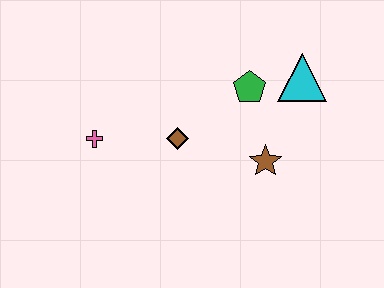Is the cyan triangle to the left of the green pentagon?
No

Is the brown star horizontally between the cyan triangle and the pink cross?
Yes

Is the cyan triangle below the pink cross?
No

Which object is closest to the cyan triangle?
The green pentagon is closest to the cyan triangle.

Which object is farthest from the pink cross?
The cyan triangle is farthest from the pink cross.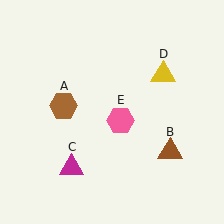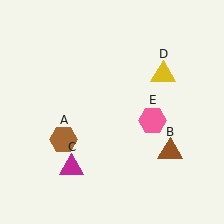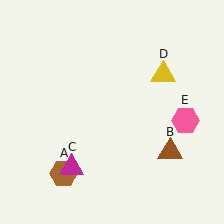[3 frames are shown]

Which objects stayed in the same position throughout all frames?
Brown triangle (object B) and magenta triangle (object C) and yellow triangle (object D) remained stationary.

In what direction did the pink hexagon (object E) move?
The pink hexagon (object E) moved right.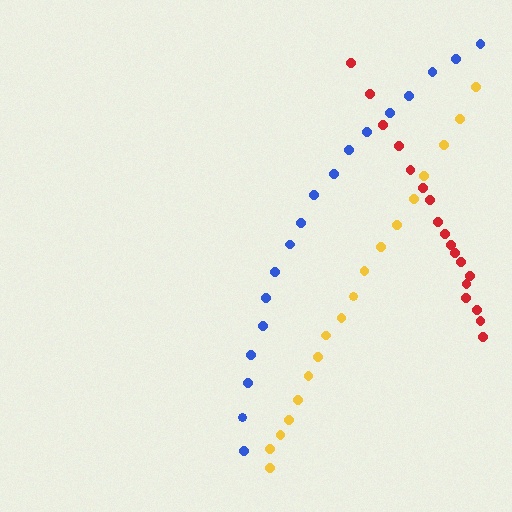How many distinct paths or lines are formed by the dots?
There are 3 distinct paths.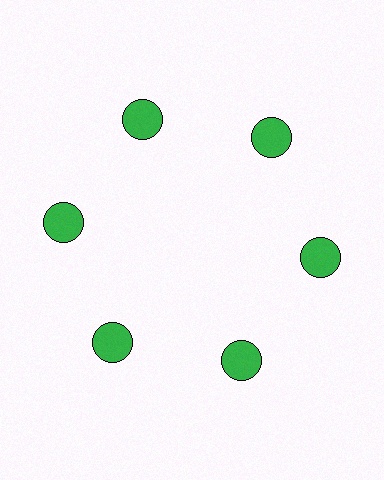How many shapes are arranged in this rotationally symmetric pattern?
There are 6 shapes, arranged in 6 groups of 1.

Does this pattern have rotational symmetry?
Yes, this pattern has 6-fold rotational symmetry. It looks the same after rotating 60 degrees around the center.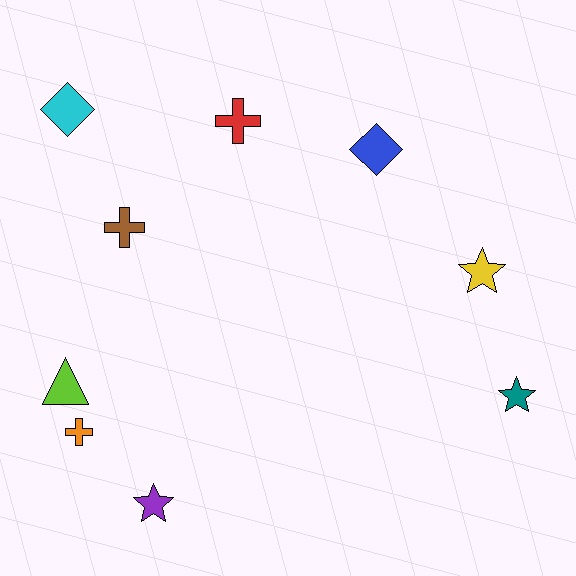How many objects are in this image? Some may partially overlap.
There are 9 objects.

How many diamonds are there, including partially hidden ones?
There are 2 diamonds.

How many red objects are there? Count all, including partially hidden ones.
There is 1 red object.